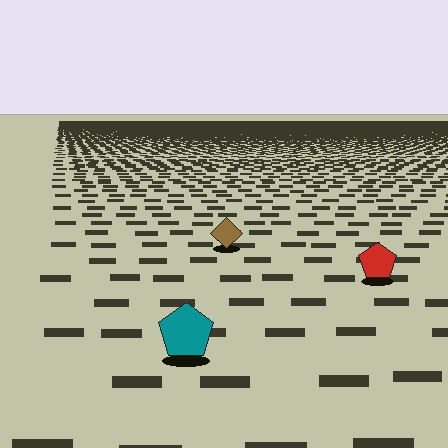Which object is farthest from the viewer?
The brown diamond is farthest from the viewer. It appears smaller and the ground texture around it is denser.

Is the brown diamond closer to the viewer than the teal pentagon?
No. The teal pentagon is closer — you can tell from the texture gradient: the ground texture is coarser near it.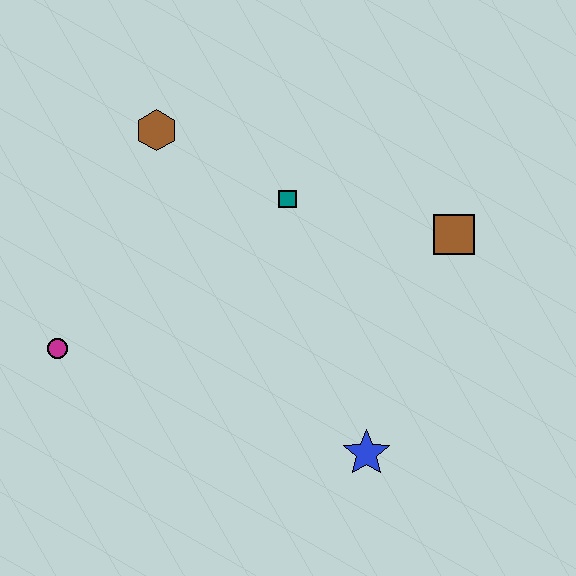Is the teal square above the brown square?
Yes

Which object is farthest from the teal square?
The magenta circle is farthest from the teal square.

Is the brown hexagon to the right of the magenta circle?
Yes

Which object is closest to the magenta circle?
The brown hexagon is closest to the magenta circle.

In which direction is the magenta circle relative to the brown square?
The magenta circle is to the left of the brown square.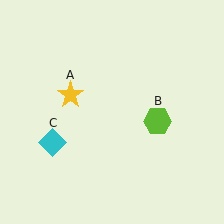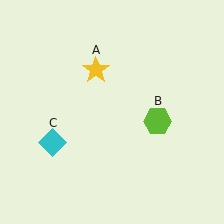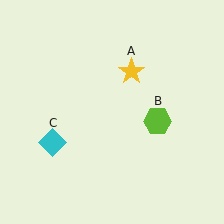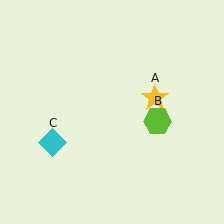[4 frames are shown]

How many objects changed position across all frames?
1 object changed position: yellow star (object A).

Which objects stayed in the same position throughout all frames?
Lime hexagon (object B) and cyan diamond (object C) remained stationary.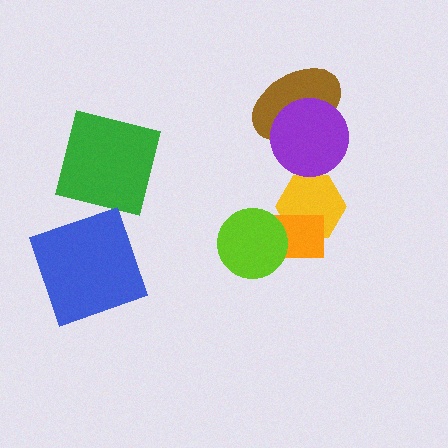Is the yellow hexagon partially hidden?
Yes, it is partially covered by another shape.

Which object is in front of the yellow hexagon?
The orange rectangle is in front of the yellow hexagon.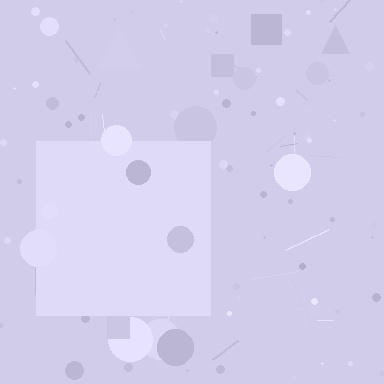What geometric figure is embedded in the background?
A square is embedded in the background.